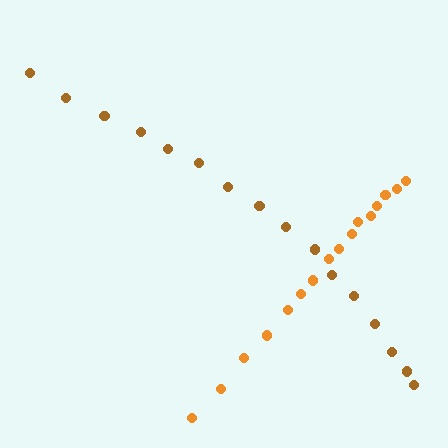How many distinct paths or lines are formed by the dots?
There are 2 distinct paths.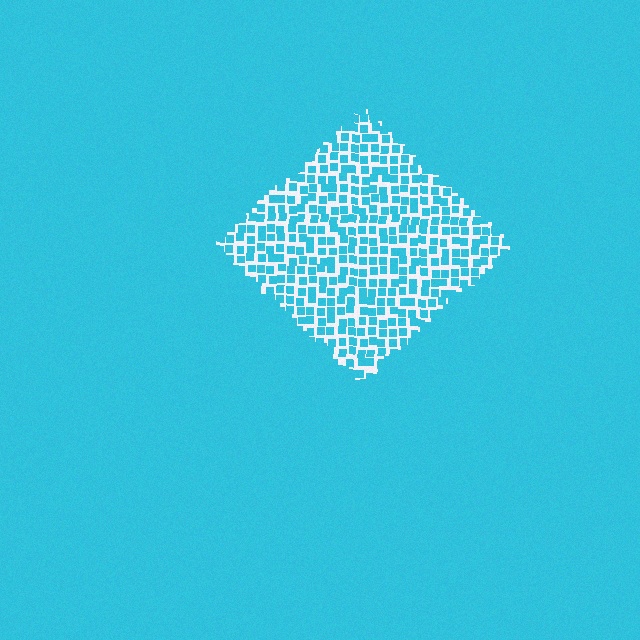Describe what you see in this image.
The image contains small cyan elements arranged at two different densities. A diamond-shaped region is visible where the elements are less densely packed than the surrounding area.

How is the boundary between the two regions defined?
The boundary is defined by a change in element density (approximately 3.0x ratio). All elements are the same color, size, and shape.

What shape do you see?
I see a diamond.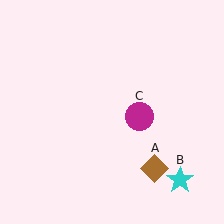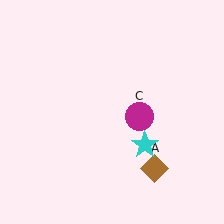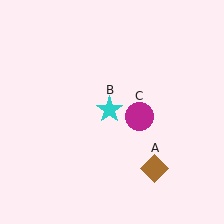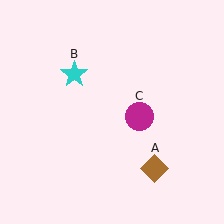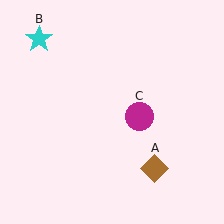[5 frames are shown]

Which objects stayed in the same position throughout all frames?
Brown diamond (object A) and magenta circle (object C) remained stationary.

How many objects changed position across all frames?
1 object changed position: cyan star (object B).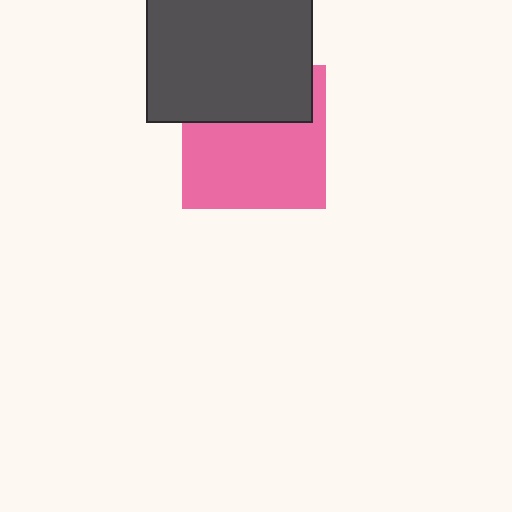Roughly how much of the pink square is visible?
About half of it is visible (roughly 63%).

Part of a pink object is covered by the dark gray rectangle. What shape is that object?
It is a square.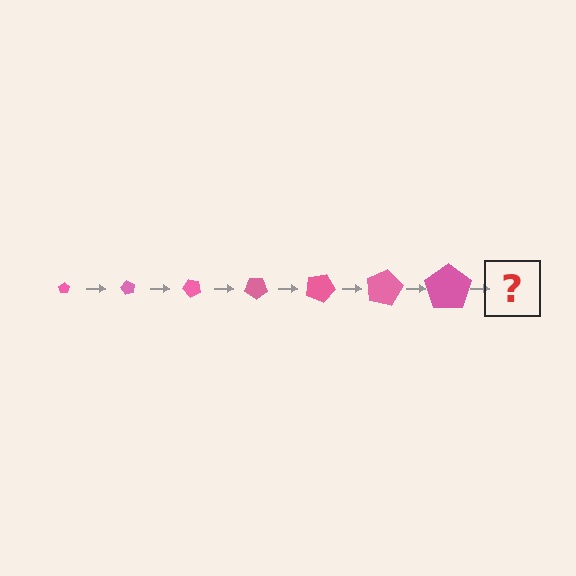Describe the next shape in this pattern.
It should be a pentagon, larger than the previous one and rotated 420 degrees from the start.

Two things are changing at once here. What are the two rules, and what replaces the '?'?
The two rules are that the pentagon grows larger each step and it rotates 60 degrees each step. The '?' should be a pentagon, larger than the previous one and rotated 420 degrees from the start.